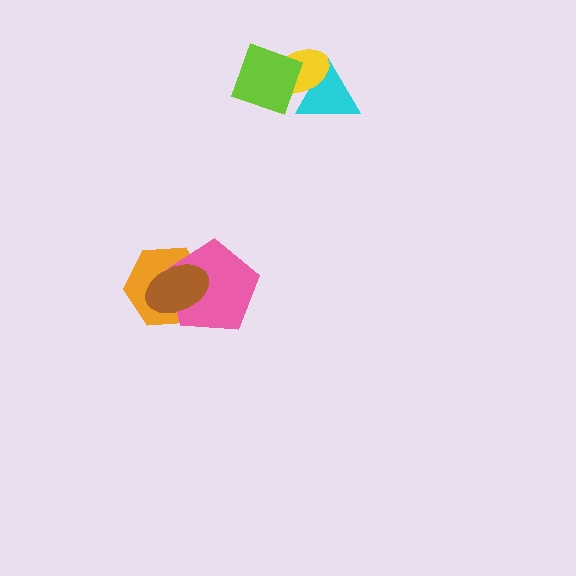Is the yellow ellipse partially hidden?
Yes, it is partially covered by another shape.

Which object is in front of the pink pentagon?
The brown ellipse is in front of the pink pentagon.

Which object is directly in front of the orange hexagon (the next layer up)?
The pink pentagon is directly in front of the orange hexagon.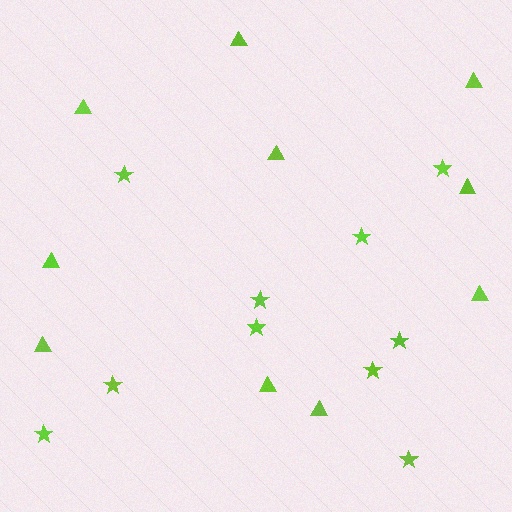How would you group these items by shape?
There are 2 groups: one group of triangles (10) and one group of stars (10).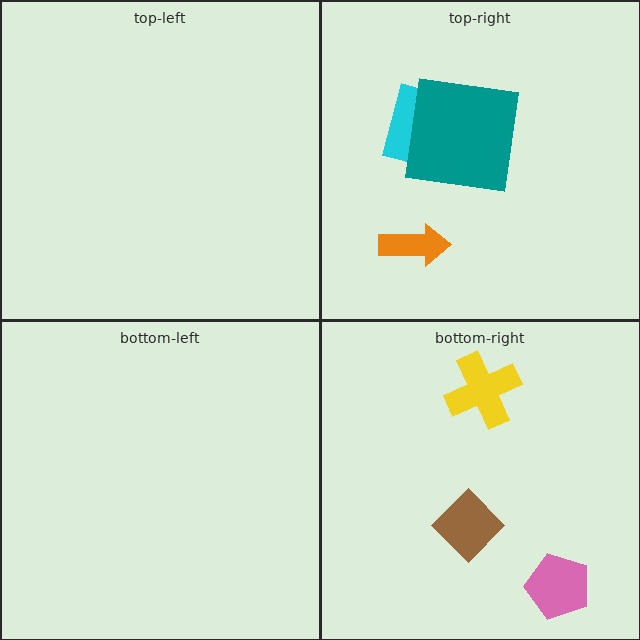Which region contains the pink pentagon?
The bottom-right region.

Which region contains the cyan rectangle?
The top-right region.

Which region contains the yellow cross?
The bottom-right region.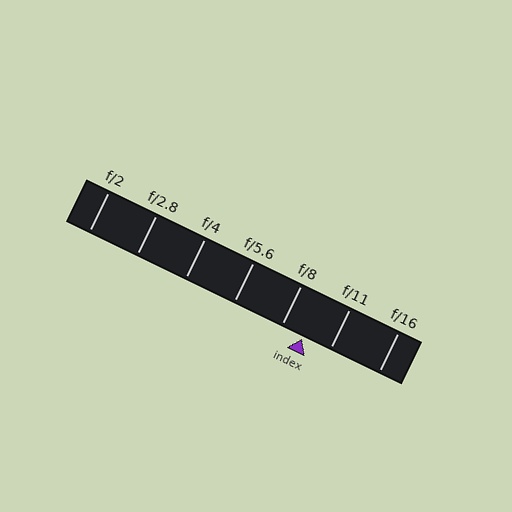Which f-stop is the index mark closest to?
The index mark is closest to f/8.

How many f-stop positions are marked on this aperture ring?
There are 7 f-stop positions marked.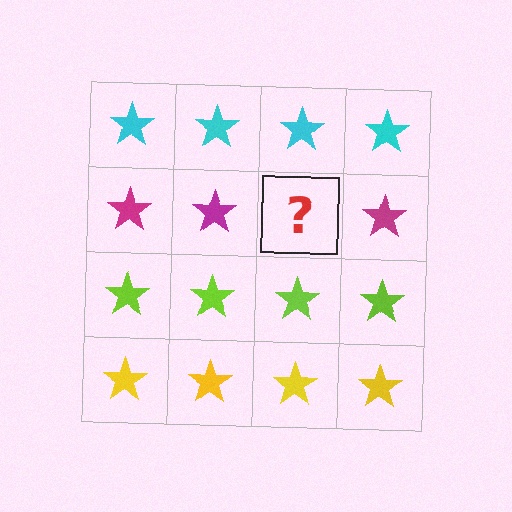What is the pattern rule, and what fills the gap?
The rule is that each row has a consistent color. The gap should be filled with a magenta star.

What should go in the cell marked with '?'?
The missing cell should contain a magenta star.